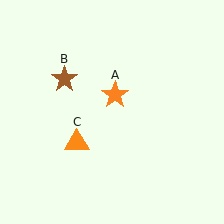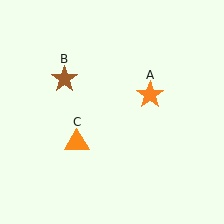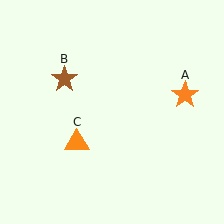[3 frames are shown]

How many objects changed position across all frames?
1 object changed position: orange star (object A).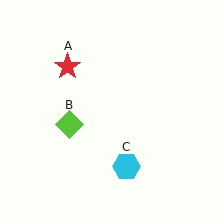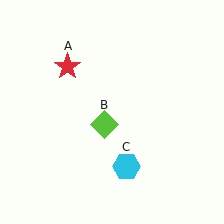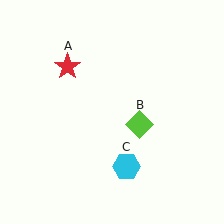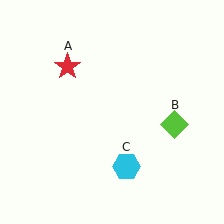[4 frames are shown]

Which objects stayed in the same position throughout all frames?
Red star (object A) and cyan hexagon (object C) remained stationary.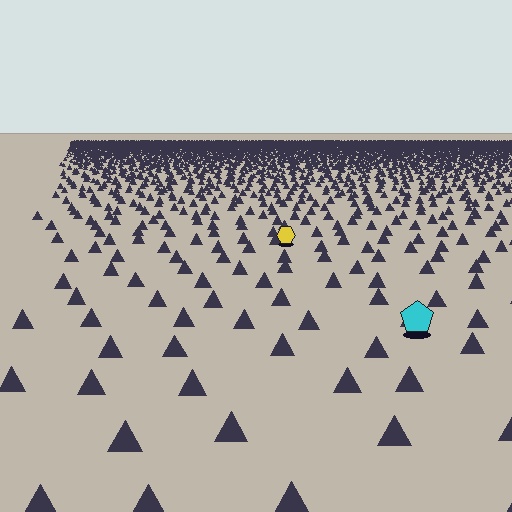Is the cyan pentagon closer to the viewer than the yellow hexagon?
Yes. The cyan pentagon is closer — you can tell from the texture gradient: the ground texture is coarser near it.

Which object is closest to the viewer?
The cyan pentagon is closest. The texture marks near it are larger and more spread out.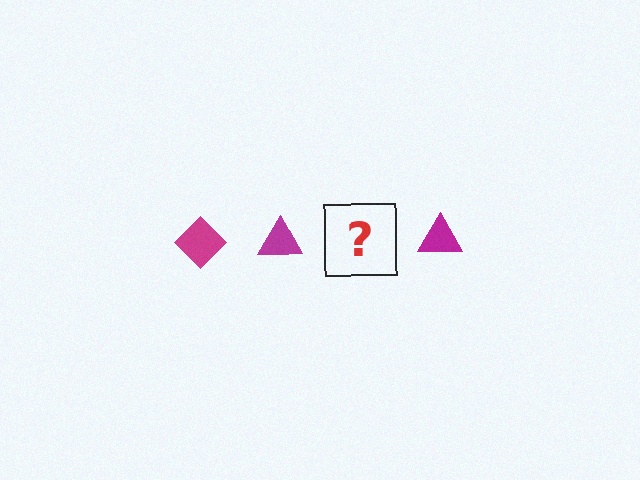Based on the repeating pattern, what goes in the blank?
The blank should be a magenta diamond.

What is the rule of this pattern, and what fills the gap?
The rule is that the pattern cycles through diamond, triangle shapes in magenta. The gap should be filled with a magenta diamond.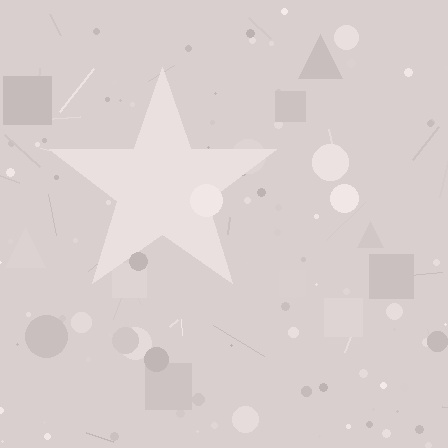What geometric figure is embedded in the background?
A star is embedded in the background.